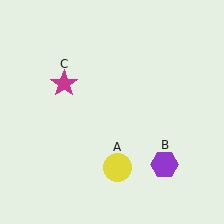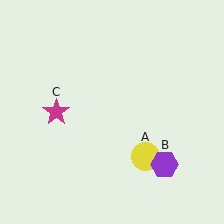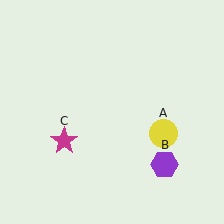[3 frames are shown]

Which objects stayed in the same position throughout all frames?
Purple hexagon (object B) remained stationary.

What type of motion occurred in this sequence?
The yellow circle (object A), magenta star (object C) rotated counterclockwise around the center of the scene.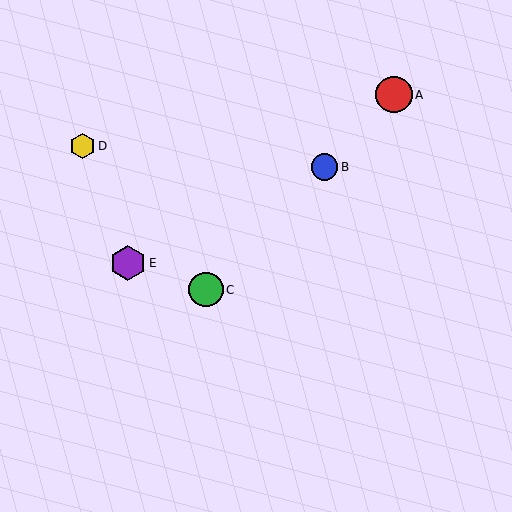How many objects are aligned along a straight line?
3 objects (A, B, C) are aligned along a straight line.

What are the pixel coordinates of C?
Object C is at (206, 290).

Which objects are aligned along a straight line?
Objects A, B, C are aligned along a straight line.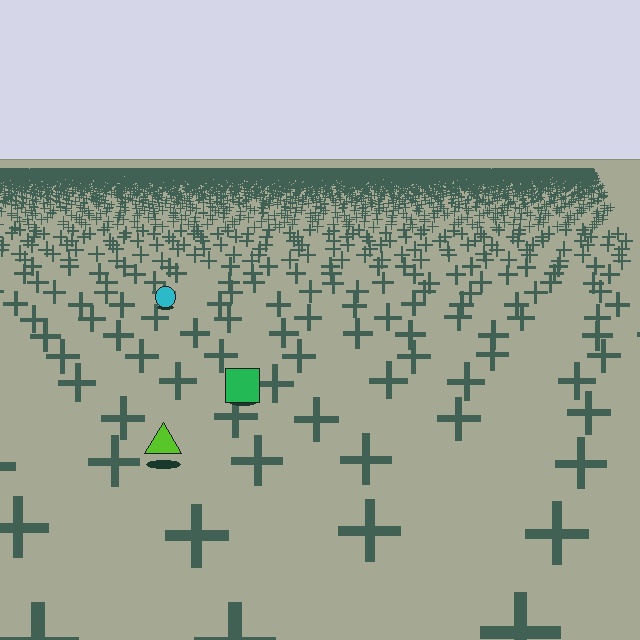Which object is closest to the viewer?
The lime triangle is closest. The texture marks near it are larger and more spread out.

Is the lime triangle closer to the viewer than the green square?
Yes. The lime triangle is closer — you can tell from the texture gradient: the ground texture is coarser near it.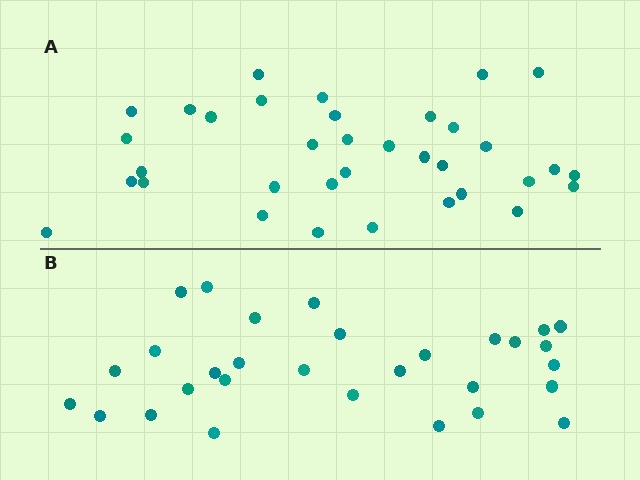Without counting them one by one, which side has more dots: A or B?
Region A (the top region) has more dots.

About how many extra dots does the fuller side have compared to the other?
Region A has about 5 more dots than region B.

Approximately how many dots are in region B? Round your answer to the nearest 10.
About 30 dots.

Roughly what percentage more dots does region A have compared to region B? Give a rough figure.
About 15% more.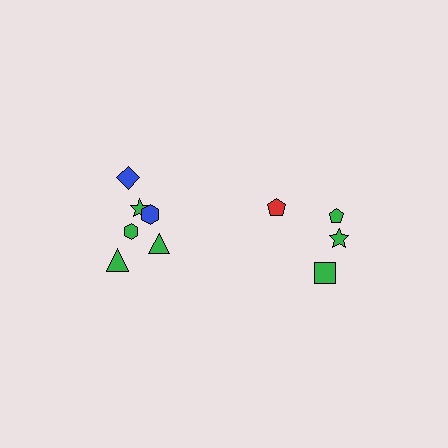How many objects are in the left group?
There are 6 objects.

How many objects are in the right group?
There are 4 objects.